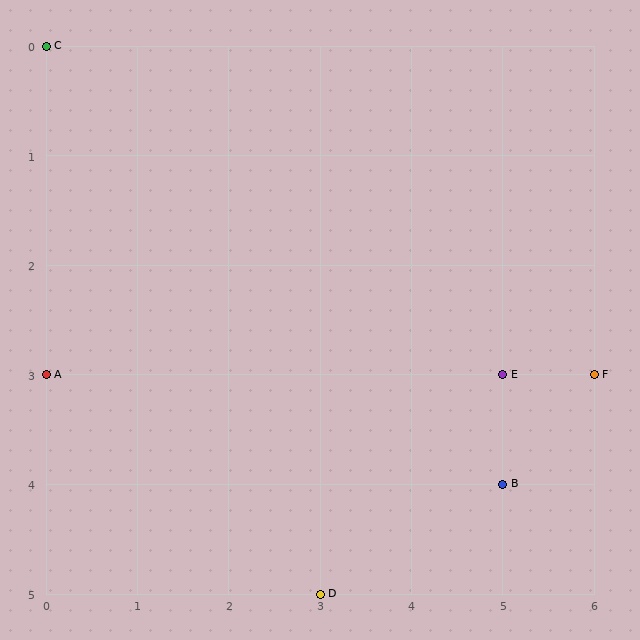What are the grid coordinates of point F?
Point F is at grid coordinates (6, 3).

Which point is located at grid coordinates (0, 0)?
Point C is at (0, 0).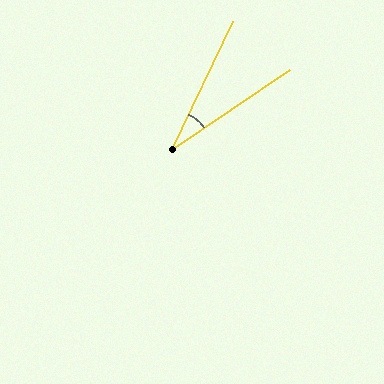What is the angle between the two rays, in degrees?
Approximately 30 degrees.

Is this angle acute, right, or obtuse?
It is acute.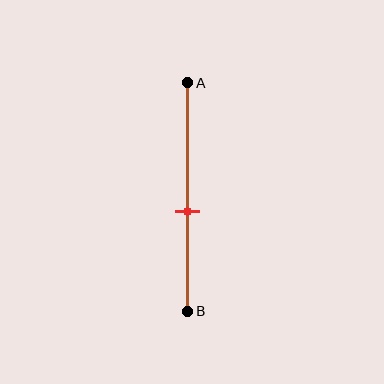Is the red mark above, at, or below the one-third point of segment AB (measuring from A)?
The red mark is below the one-third point of segment AB.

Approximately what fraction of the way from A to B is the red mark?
The red mark is approximately 55% of the way from A to B.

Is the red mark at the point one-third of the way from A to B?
No, the mark is at about 55% from A, not at the 33% one-third point.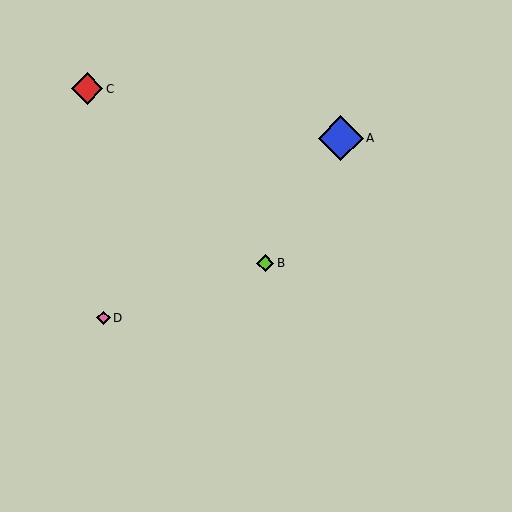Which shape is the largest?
The blue diamond (labeled A) is the largest.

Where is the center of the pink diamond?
The center of the pink diamond is at (104, 318).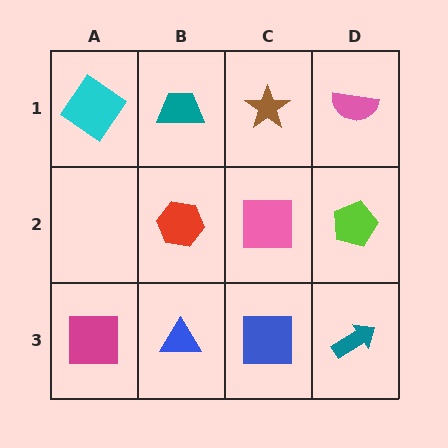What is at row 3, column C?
A blue square.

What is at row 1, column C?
A brown star.